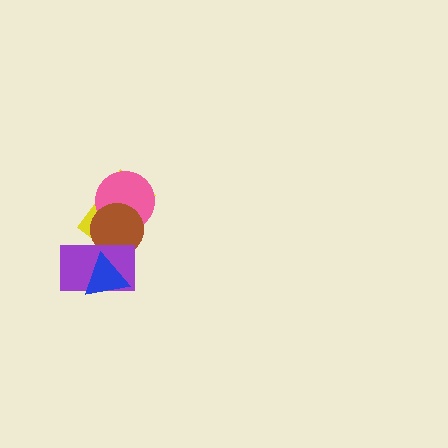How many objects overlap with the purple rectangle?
3 objects overlap with the purple rectangle.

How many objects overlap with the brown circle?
3 objects overlap with the brown circle.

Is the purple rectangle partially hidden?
Yes, it is partially covered by another shape.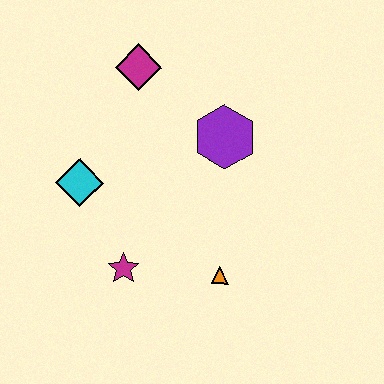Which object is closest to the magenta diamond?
The purple hexagon is closest to the magenta diamond.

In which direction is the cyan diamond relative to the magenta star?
The cyan diamond is above the magenta star.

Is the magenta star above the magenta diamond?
No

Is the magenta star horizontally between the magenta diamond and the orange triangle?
No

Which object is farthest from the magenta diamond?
The orange triangle is farthest from the magenta diamond.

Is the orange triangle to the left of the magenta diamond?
No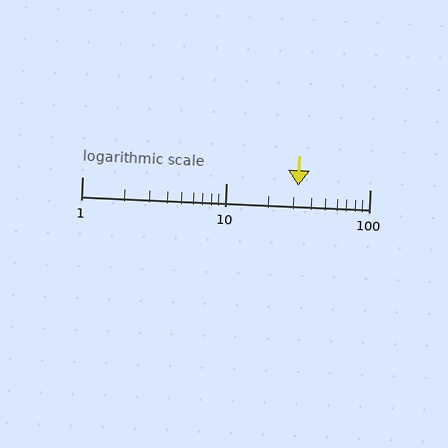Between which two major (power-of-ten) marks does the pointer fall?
The pointer is between 10 and 100.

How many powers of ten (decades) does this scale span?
The scale spans 2 decades, from 1 to 100.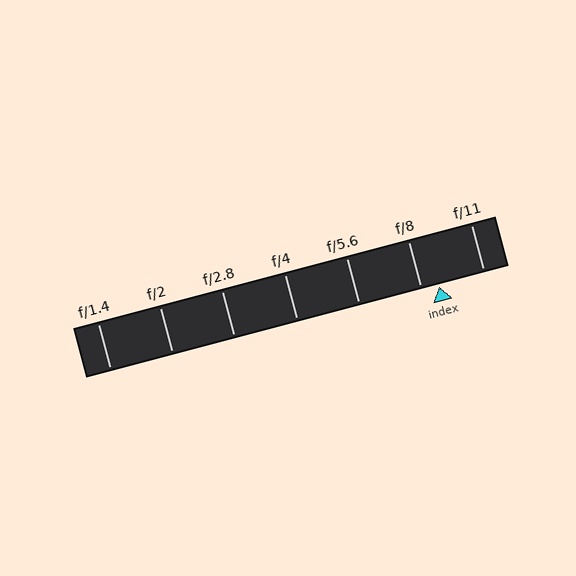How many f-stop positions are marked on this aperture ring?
There are 7 f-stop positions marked.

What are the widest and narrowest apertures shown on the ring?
The widest aperture shown is f/1.4 and the narrowest is f/11.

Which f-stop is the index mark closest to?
The index mark is closest to f/8.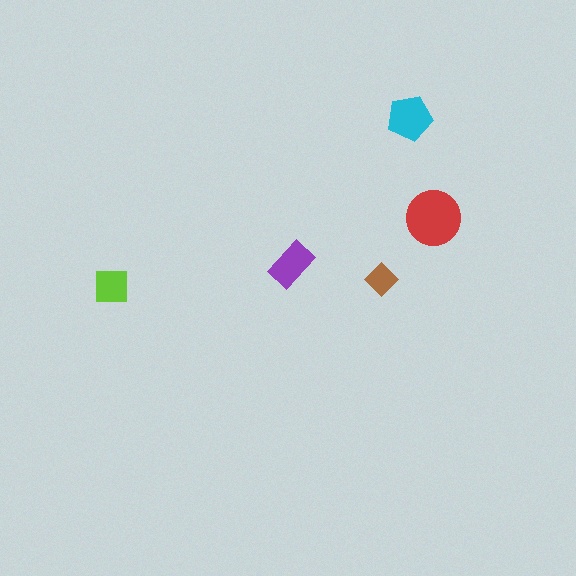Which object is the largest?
The red circle.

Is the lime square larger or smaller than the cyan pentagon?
Smaller.